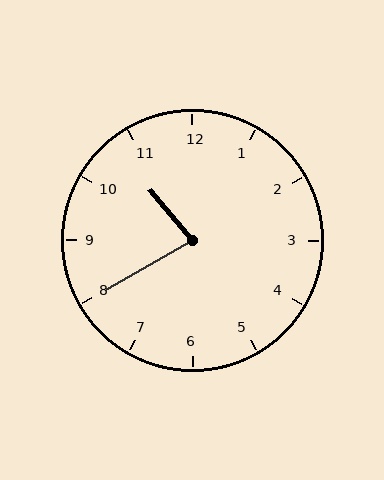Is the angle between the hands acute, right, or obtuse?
It is acute.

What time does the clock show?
10:40.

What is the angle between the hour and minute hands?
Approximately 80 degrees.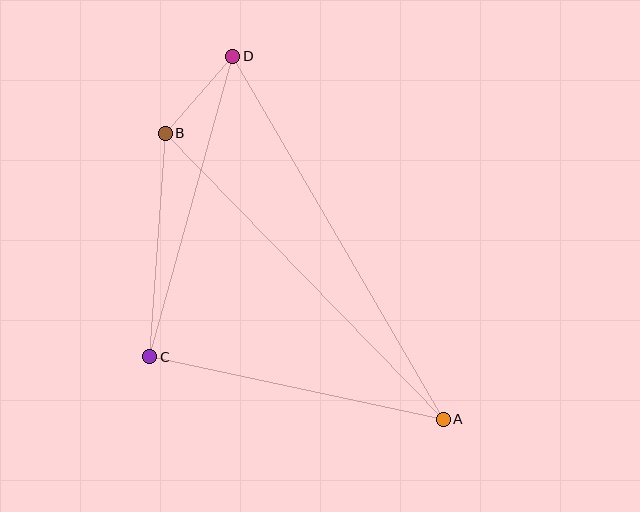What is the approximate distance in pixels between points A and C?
The distance between A and C is approximately 300 pixels.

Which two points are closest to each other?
Points B and D are closest to each other.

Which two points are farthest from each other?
Points A and D are farthest from each other.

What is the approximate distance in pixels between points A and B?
The distance between A and B is approximately 399 pixels.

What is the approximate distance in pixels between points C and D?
The distance between C and D is approximately 312 pixels.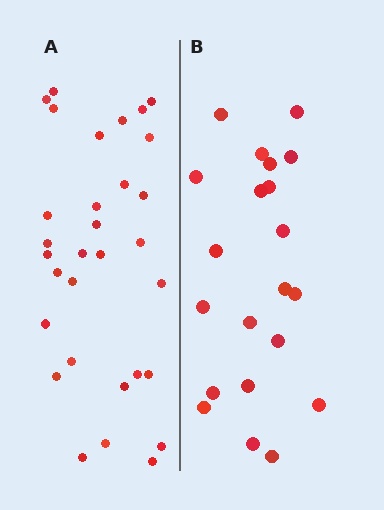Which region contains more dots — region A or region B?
Region A (the left region) has more dots.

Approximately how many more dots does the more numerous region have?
Region A has roughly 10 or so more dots than region B.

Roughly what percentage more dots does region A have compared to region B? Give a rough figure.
About 50% more.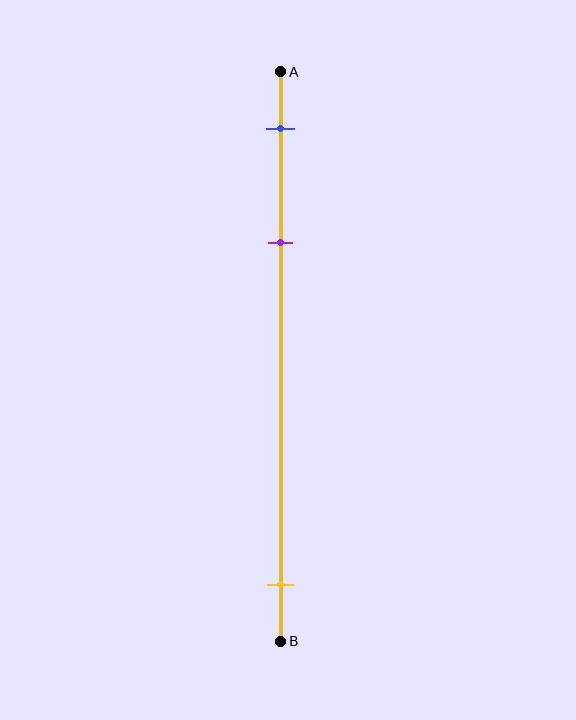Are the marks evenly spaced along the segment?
No, the marks are not evenly spaced.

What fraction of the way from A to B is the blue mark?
The blue mark is approximately 10% (0.1) of the way from A to B.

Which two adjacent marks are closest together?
The blue and purple marks are the closest adjacent pair.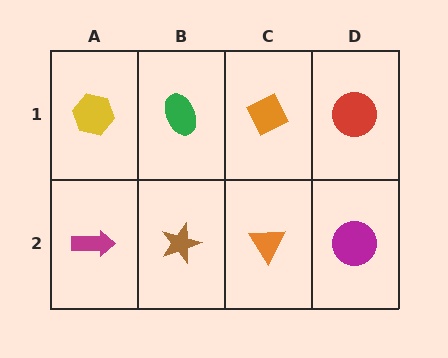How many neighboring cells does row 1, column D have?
2.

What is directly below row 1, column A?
A magenta arrow.